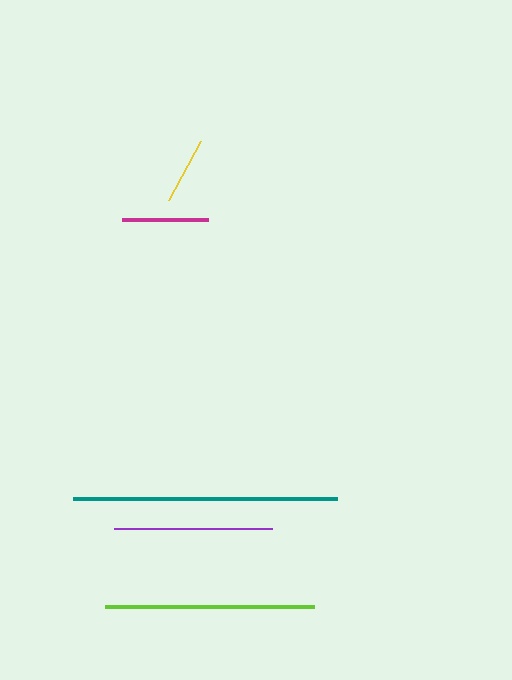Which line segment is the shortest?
The yellow line is the shortest at approximately 67 pixels.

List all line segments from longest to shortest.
From longest to shortest: teal, lime, purple, magenta, yellow.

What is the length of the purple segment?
The purple segment is approximately 158 pixels long.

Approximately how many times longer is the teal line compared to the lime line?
The teal line is approximately 1.3 times the length of the lime line.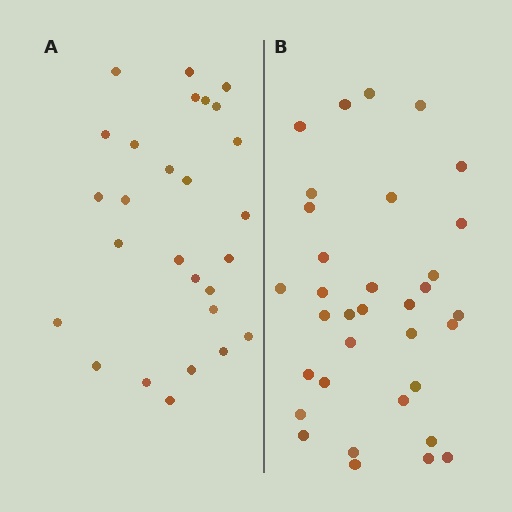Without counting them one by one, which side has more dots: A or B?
Region B (the right region) has more dots.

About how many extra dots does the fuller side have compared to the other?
Region B has roughly 8 or so more dots than region A.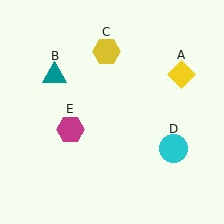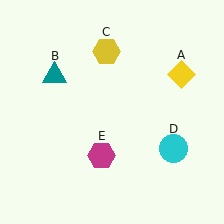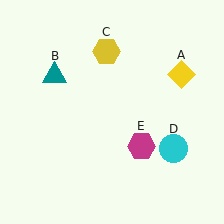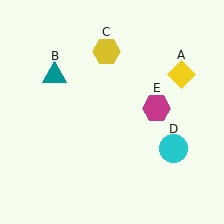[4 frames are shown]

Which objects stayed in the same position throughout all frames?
Yellow diamond (object A) and teal triangle (object B) and yellow hexagon (object C) and cyan circle (object D) remained stationary.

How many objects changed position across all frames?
1 object changed position: magenta hexagon (object E).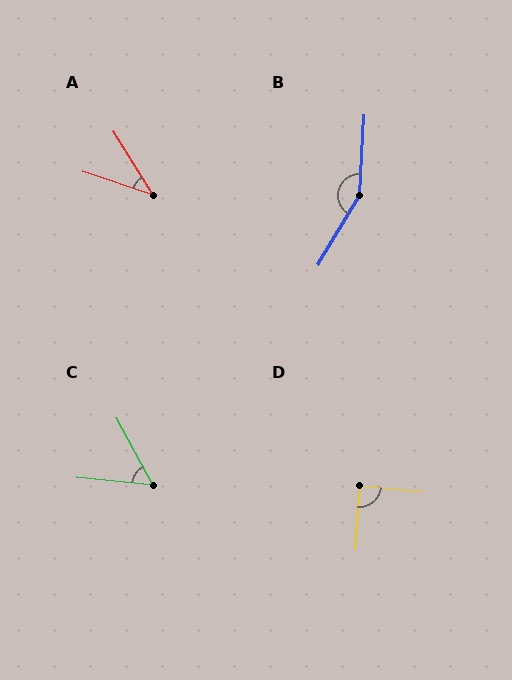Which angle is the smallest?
A, at approximately 40 degrees.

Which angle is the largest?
B, at approximately 152 degrees.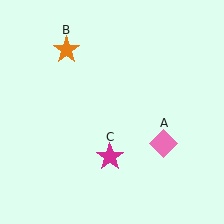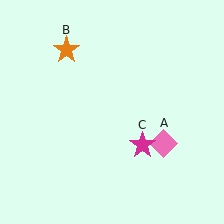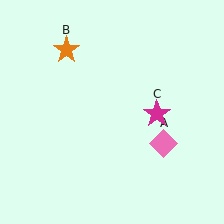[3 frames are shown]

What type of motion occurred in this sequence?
The magenta star (object C) rotated counterclockwise around the center of the scene.